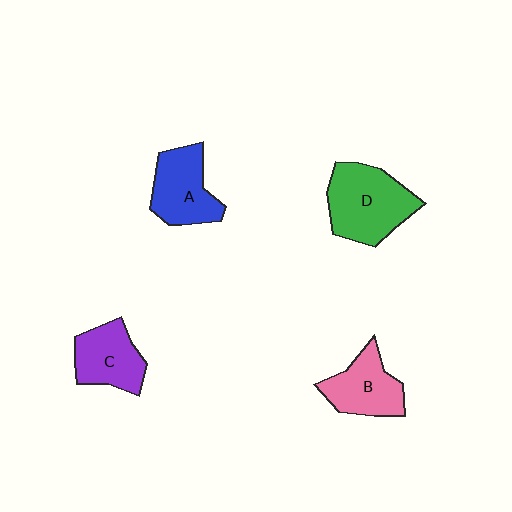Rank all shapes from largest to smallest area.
From largest to smallest: D (green), A (blue), B (pink), C (purple).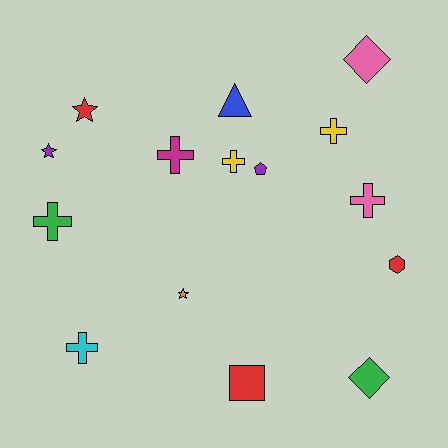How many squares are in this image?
There is 1 square.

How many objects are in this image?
There are 15 objects.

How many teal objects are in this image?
There are no teal objects.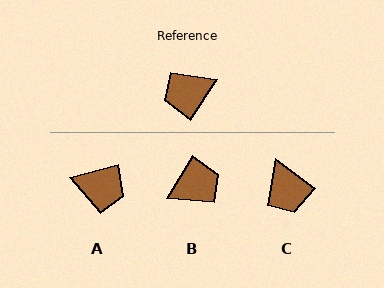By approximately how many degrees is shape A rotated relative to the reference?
Approximately 138 degrees counter-clockwise.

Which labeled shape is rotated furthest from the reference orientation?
B, about 177 degrees away.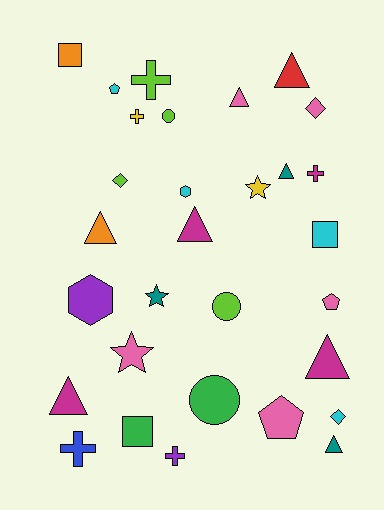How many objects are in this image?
There are 30 objects.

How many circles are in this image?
There are 3 circles.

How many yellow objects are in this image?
There are 2 yellow objects.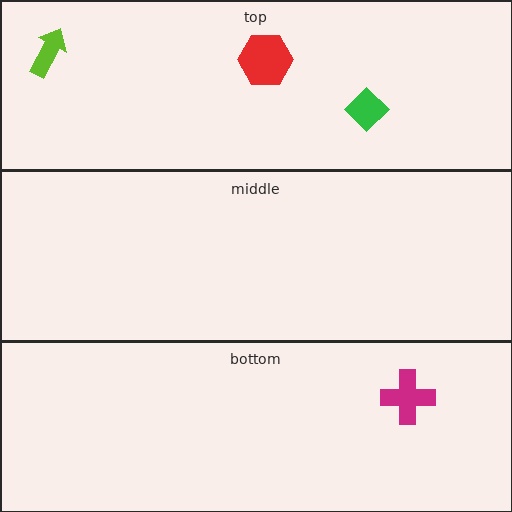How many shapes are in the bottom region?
1.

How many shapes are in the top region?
3.